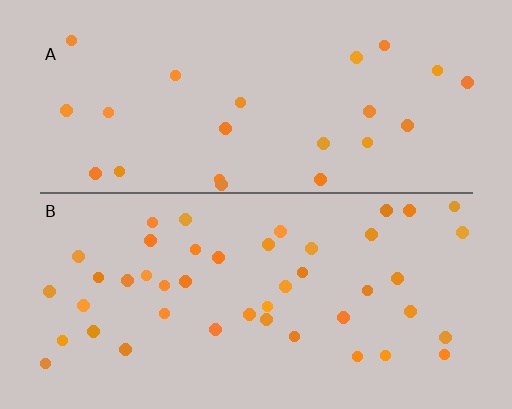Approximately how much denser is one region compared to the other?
Approximately 1.9× — region B over region A.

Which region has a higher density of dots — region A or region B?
B (the bottom).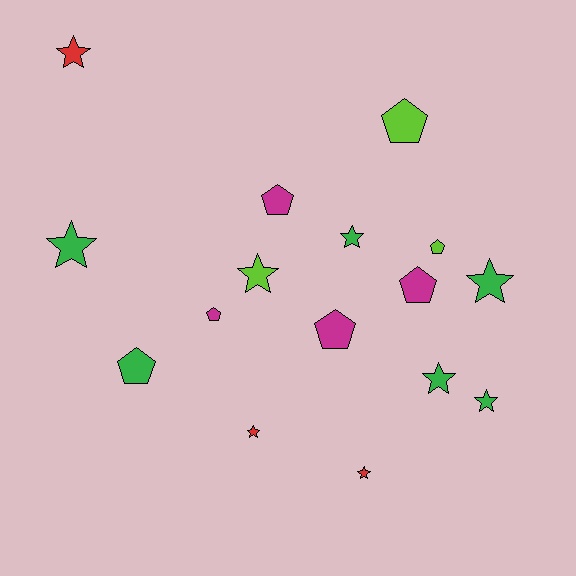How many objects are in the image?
There are 16 objects.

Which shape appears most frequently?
Star, with 9 objects.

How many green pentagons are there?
There is 1 green pentagon.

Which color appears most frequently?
Green, with 6 objects.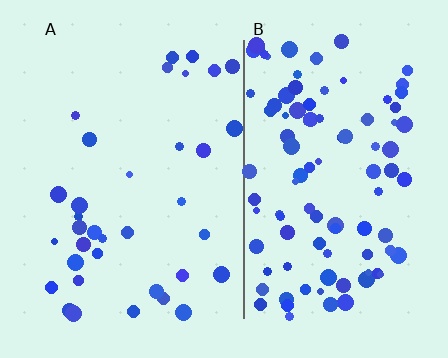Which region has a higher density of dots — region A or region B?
B (the right).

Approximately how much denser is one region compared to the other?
Approximately 2.9× — region B over region A.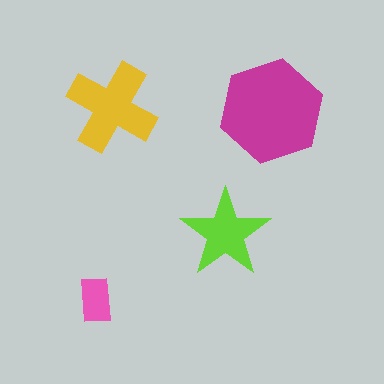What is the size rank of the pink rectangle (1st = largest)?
4th.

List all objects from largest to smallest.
The magenta hexagon, the yellow cross, the lime star, the pink rectangle.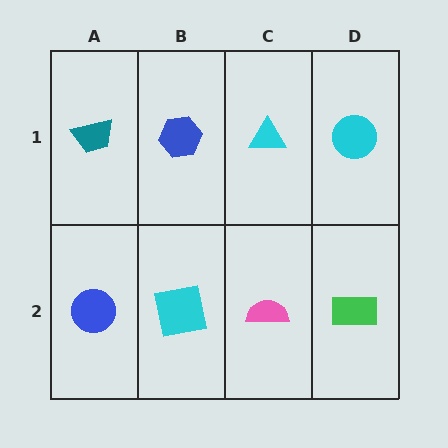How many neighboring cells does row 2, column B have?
3.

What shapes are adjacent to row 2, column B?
A blue hexagon (row 1, column B), a blue circle (row 2, column A), a pink semicircle (row 2, column C).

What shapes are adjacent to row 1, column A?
A blue circle (row 2, column A), a blue hexagon (row 1, column B).